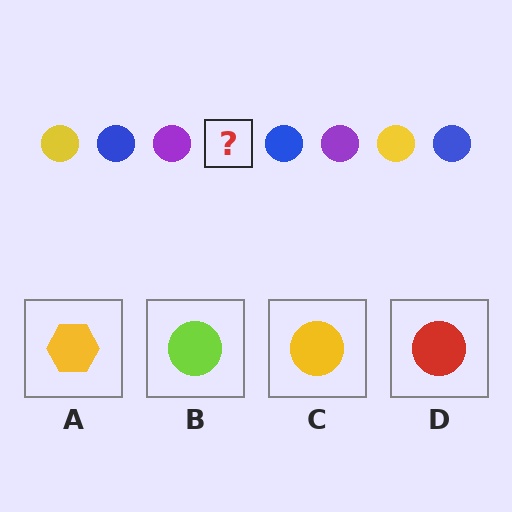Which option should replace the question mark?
Option C.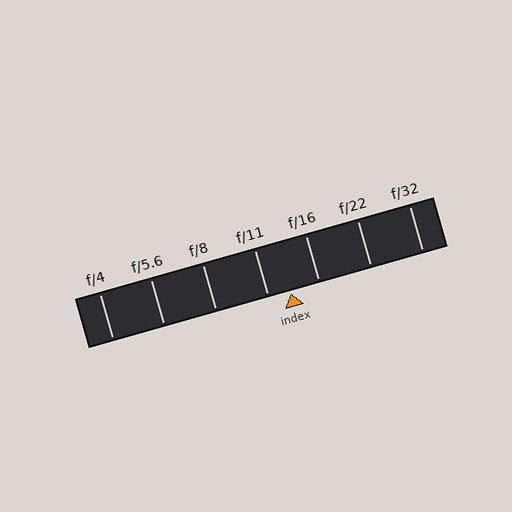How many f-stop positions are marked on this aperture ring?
There are 7 f-stop positions marked.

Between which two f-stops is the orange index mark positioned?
The index mark is between f/11 and f/16.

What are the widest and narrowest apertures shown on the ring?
The widest aperture shown is f/4 and the narrowest is f/32.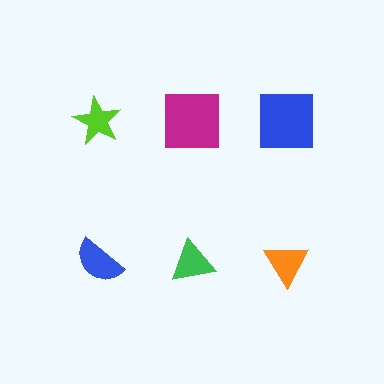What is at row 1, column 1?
A lime star.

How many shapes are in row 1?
3 shapes.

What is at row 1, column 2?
A magenta square.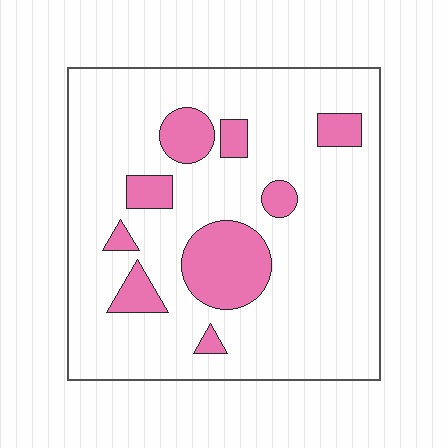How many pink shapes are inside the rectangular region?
9.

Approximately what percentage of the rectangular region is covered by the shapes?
Approximately 15%.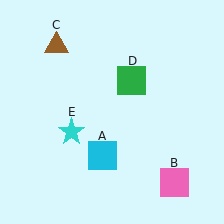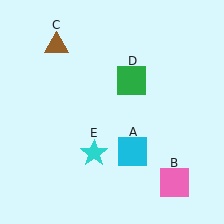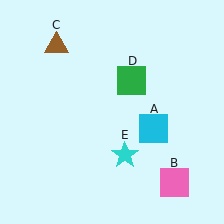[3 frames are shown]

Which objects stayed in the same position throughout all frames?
Pink square (object B) and brown triangle (object C) and green square (object D) remained stationary.